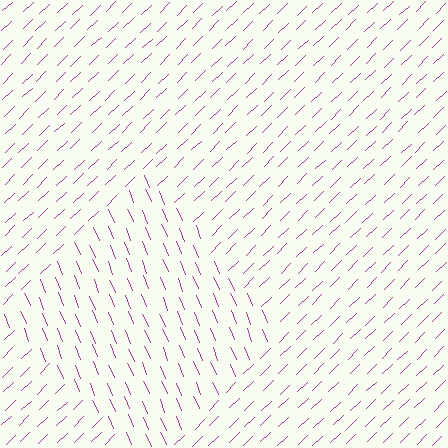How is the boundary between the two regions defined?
The boundary is defined purely by a change in line orientation (approximately 69 degrees difference). All lines are the same color and thickness.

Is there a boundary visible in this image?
Yes, there is a texture boundary formed by a change in line orientation.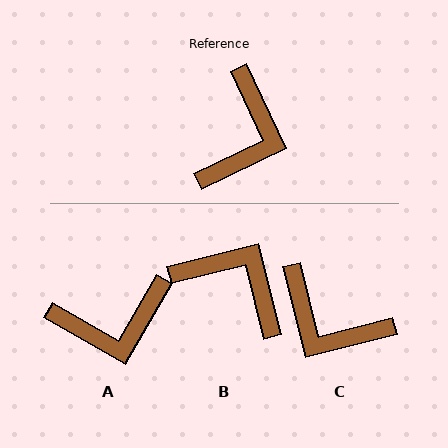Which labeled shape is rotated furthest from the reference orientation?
C, about 101 degrees away.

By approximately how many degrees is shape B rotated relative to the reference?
Approximately 79 degrees counter-clockwise.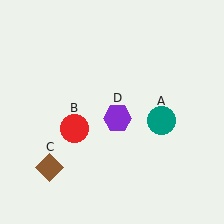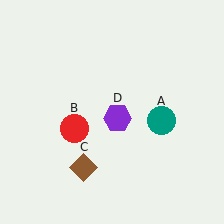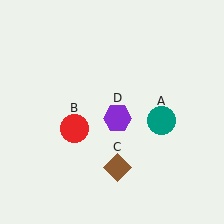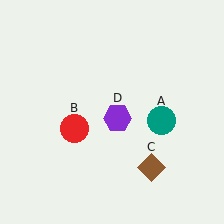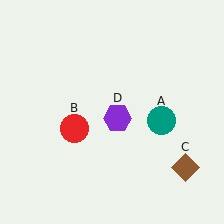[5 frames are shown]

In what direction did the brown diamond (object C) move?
The brown diamond (object C) moved right.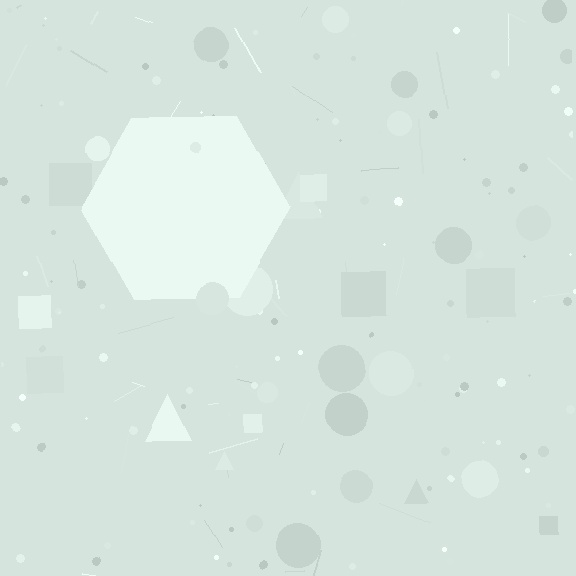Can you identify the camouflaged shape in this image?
The camouflaged shape is a hexagon.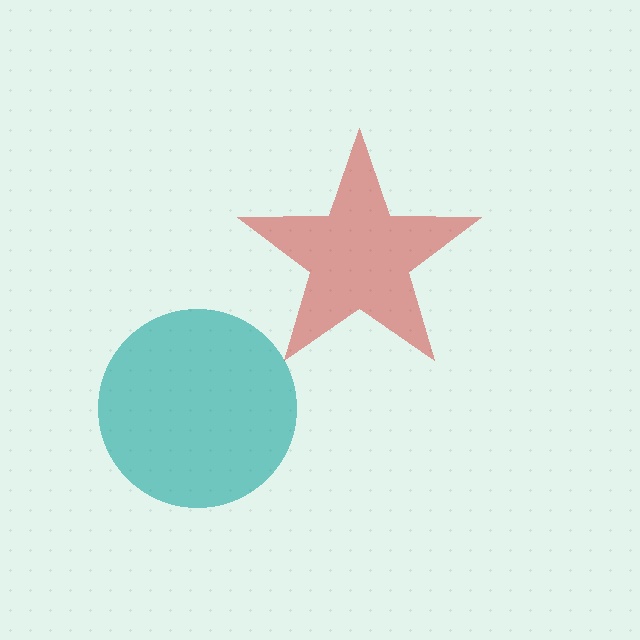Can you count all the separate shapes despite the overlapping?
Yes, there are 2 separate shapes.